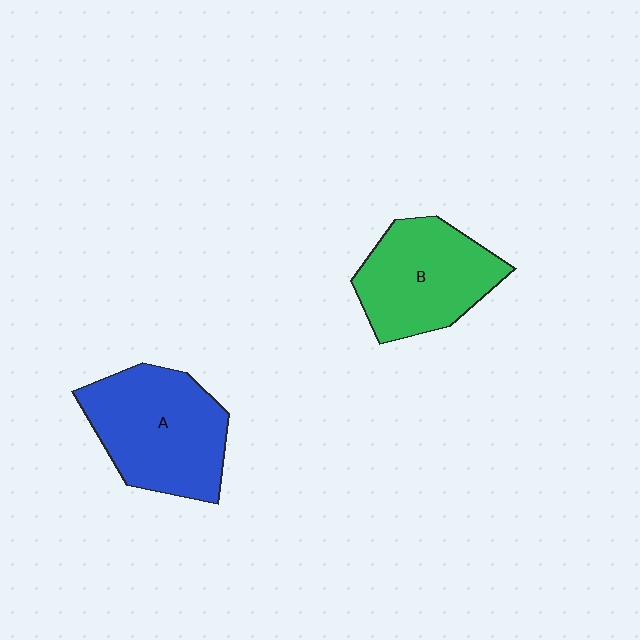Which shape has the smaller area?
Shape B (green).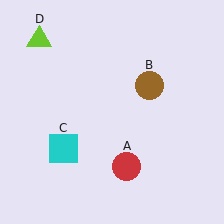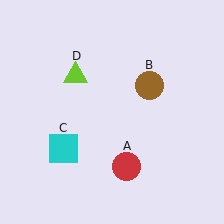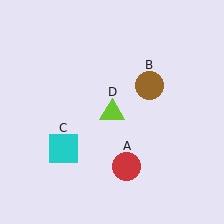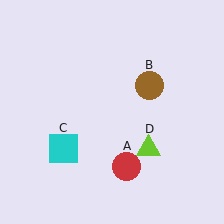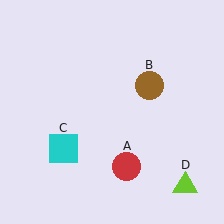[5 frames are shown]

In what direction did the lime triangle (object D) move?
The lime triangle (object D) moved down and to the right.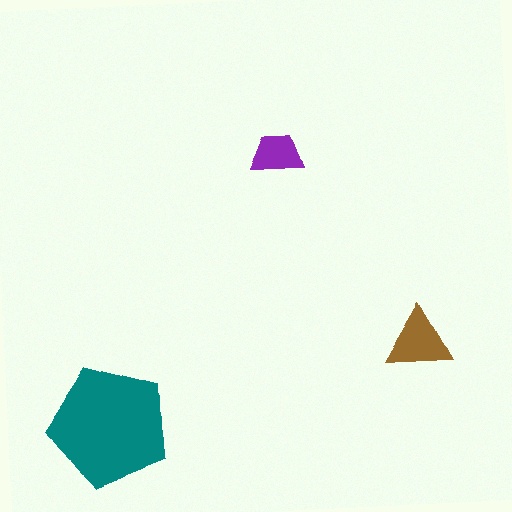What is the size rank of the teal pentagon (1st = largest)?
1st.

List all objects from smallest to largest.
The purple trapezoid, the brown triangle, the teal pentagon.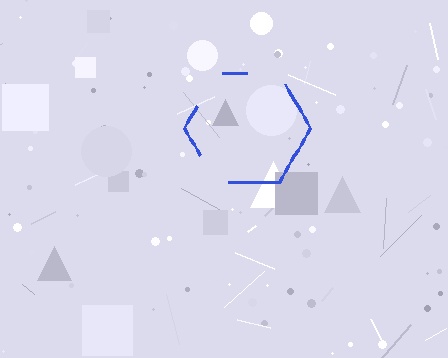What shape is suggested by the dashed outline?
The dashed outline suggests a hexagon.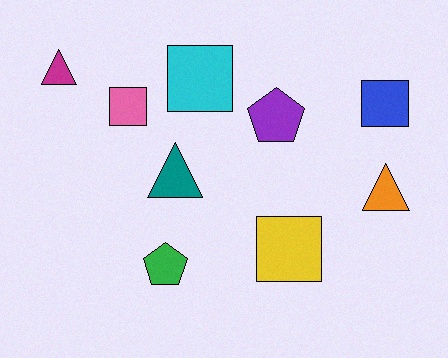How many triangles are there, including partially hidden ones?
There are 3 triangles.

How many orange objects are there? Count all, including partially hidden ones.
There is 1 orange object.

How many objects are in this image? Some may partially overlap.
There are 9 objects.